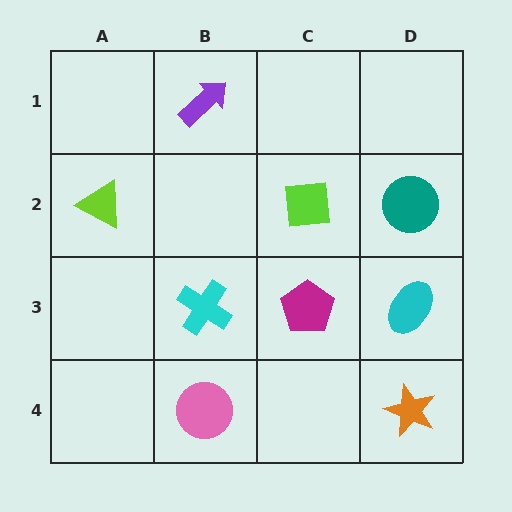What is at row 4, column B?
A pink circle.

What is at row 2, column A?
A lime triangle.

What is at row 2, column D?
A teal circle.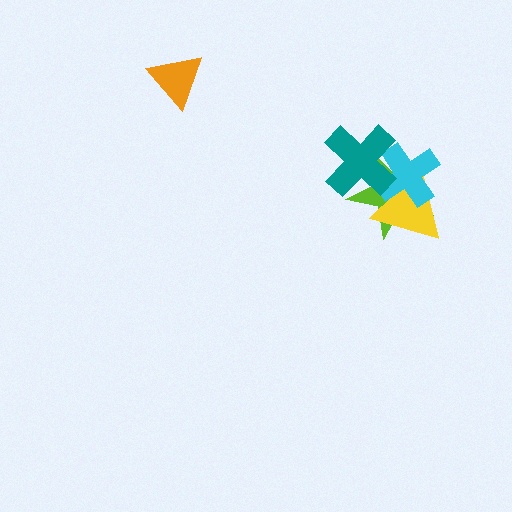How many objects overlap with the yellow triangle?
3 objects overlap with the yellow triangle.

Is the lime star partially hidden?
Yes, it is partially covered by another shape.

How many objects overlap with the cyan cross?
3 objects overlap with the cyan cross.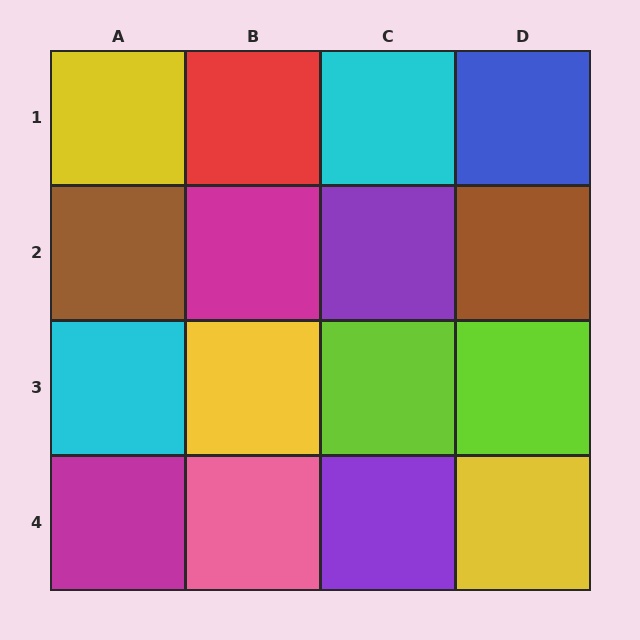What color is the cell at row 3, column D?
Lime.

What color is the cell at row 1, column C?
Cyan.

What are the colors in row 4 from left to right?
Magenta, pink, purple, yellow.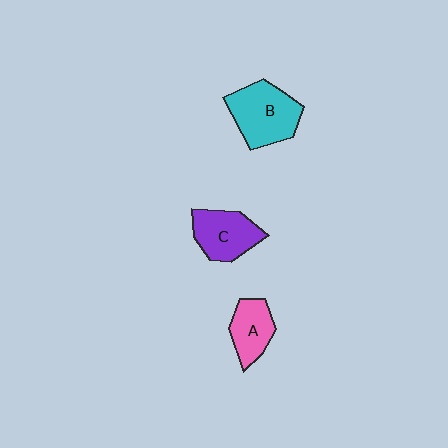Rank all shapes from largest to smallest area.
From largest to smallest: B (cyan), C (purple), A (pink).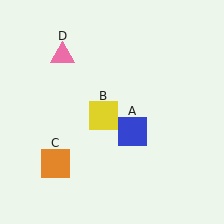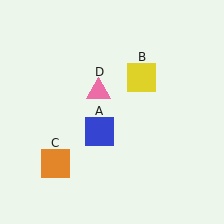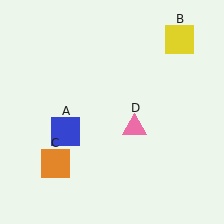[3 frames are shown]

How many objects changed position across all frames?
3 objects changed position: blue square (object A), yellow square (object B), pink triangle (object D).